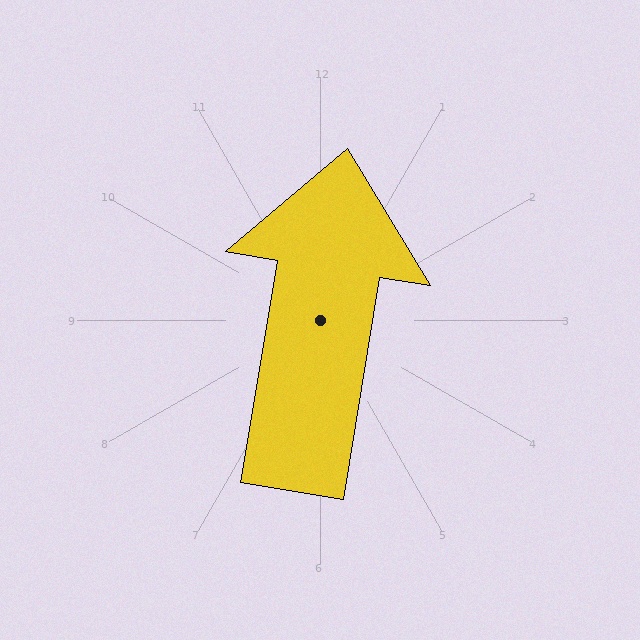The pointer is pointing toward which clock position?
Roughly 12 o'clock.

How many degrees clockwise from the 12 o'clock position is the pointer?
Approximately 9 degrees.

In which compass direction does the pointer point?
North.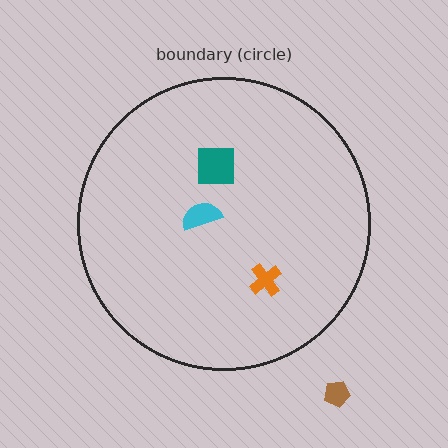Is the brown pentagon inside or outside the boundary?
Outside.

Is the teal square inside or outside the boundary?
Inside.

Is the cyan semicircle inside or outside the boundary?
Inside.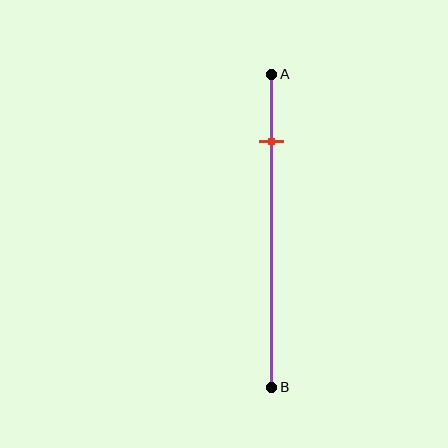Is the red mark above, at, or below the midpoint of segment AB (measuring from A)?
The red mark is above the midpoint of segment AB.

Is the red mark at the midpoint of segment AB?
No, the mark is at about 20% from A, not at the 50% midpoint.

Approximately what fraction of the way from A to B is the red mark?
The red mark is approximately 20% of the way from A to B.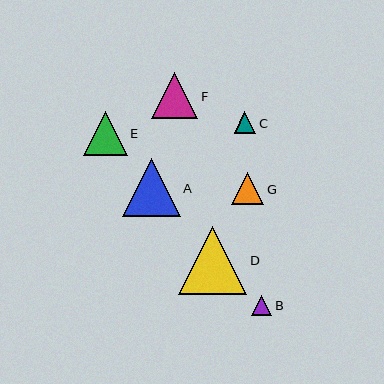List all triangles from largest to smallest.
From largest to smallest: D, A, F, E, G, C, B.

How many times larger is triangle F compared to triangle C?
Triangle F is approximately 2.2 times the size of triangle C.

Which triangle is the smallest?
Triangle B is the smallest with a size of approximately 20 pixels.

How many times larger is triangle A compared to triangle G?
Triangle A is approximately 1.8 times the size of triangle G.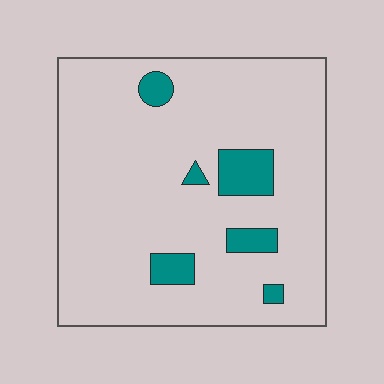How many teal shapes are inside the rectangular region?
6.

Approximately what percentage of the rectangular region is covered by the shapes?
Approximately 10%.